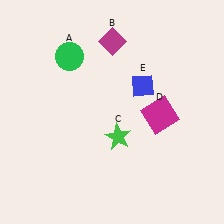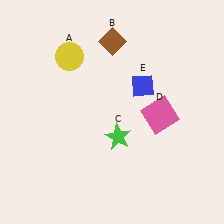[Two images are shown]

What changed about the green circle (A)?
In Image 1, A is green. In Image 2, it changed to yellow.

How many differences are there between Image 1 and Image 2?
There are 3 differences between the two images.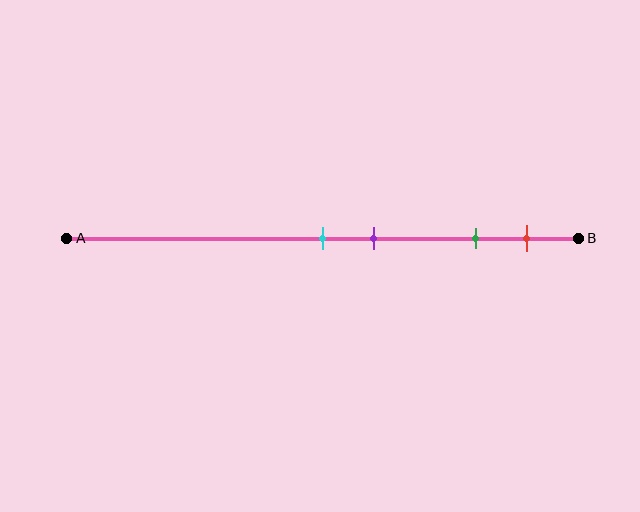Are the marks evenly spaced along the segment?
No, the marks are not evenly spaced.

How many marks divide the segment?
There are 4 marks dividing the segment.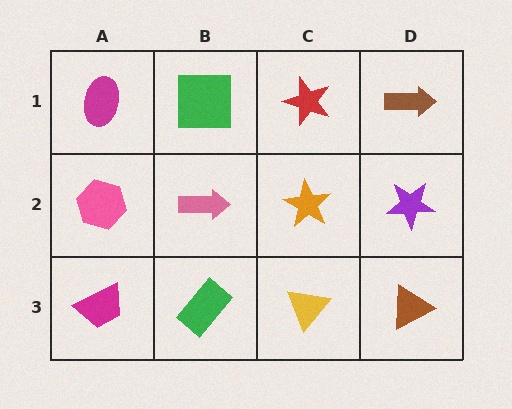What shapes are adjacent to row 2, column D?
A brown arrow (row 1, column D), a brown triangle (row 3, column D), an orange star (row 2, column C).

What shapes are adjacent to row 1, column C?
An orange star (row 2, column C), a green square (row 1, column B), a brown arrow (row 1, column D).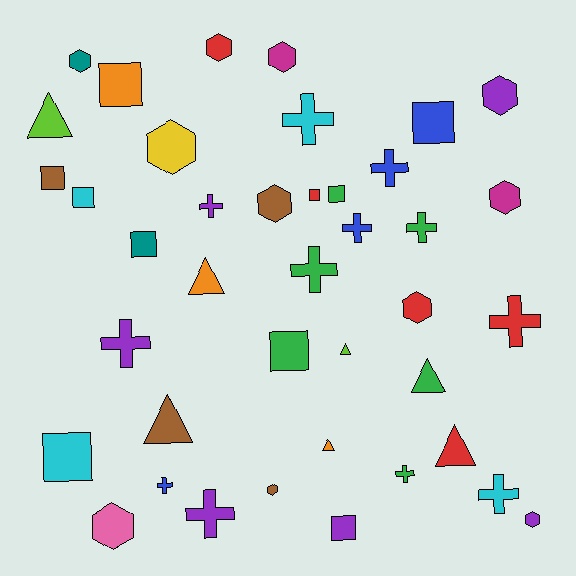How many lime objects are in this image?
There are 2 lime objects.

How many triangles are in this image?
There are 7 triangles.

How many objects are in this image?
There are 40 objects.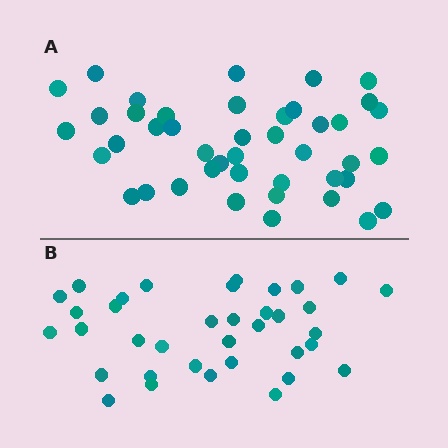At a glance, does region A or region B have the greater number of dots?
Region A (the top region) has more dots.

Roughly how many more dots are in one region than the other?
Region A has roughly 8 or so more dots than region B.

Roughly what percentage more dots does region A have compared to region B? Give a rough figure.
About 20% more.